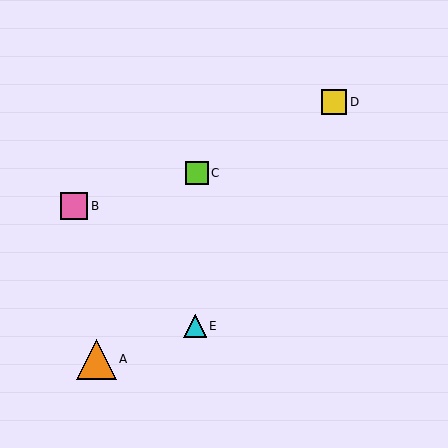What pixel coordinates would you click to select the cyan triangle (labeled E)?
Click at (195, 326) to select the cyan triangle E.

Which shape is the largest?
The orange triangle (labeled A) is the largest.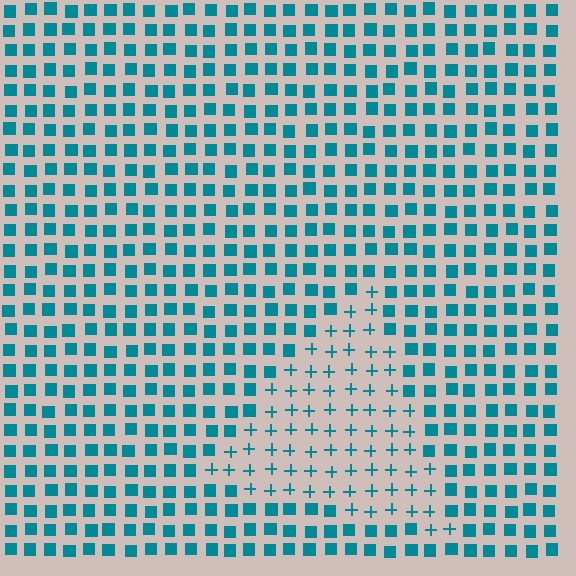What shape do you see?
I see a triangle.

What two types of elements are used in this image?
The image uses plus signs inside the triangle region and squares outside it.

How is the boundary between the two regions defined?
The boundary is defined by a change in element shape: plus signs inside vs. squares outside. All elements share the same color and spacing.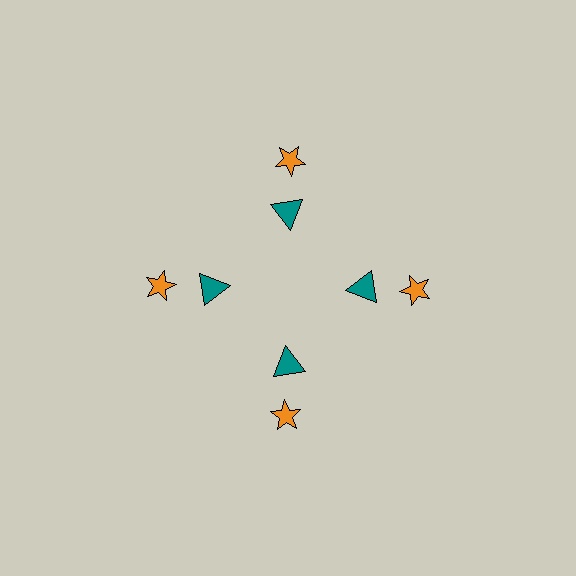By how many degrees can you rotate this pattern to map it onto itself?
The pattern maps onto itself every 90 degrees of rotation.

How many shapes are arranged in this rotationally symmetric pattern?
There are 8 shapes, arranged in 4 groups of 2.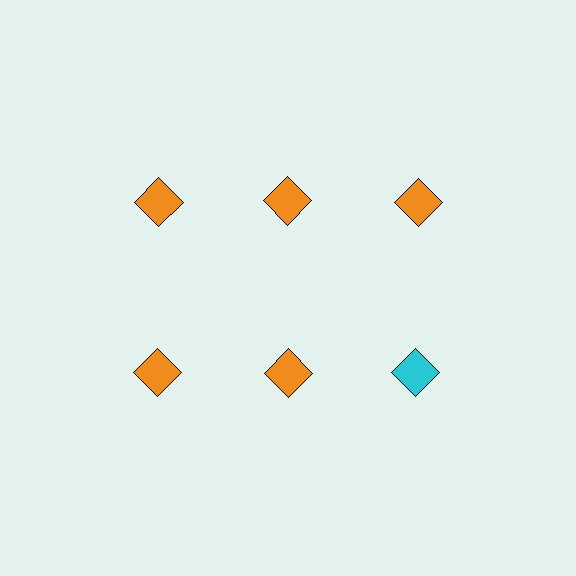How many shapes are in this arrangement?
There are 6 shapes arranged in a grid pattern.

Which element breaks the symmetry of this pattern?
The cyan diamond in the second row, center column breaks the symmetry. All other shapes are orange diamonds.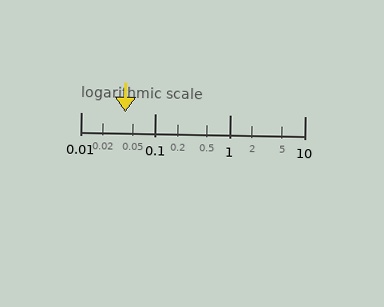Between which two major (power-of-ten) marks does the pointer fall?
The pointer is between 0.01 and 0.1.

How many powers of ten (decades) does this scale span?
The scale spans 3 decades, from 0.01 to 10.